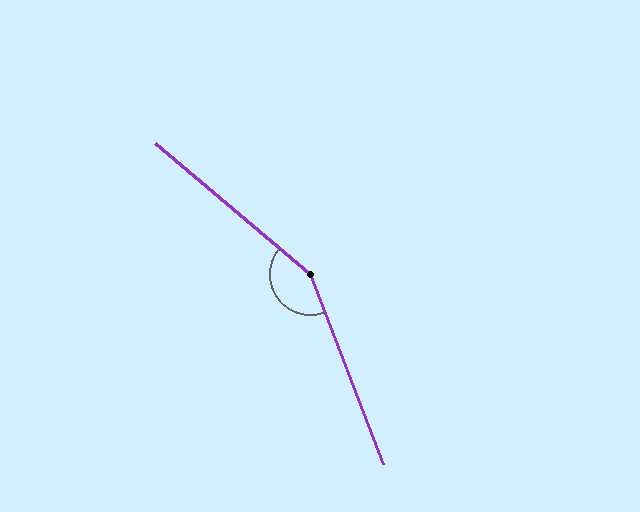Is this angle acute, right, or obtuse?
It is obtuse.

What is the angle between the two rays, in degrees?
Approximately 151 degrees.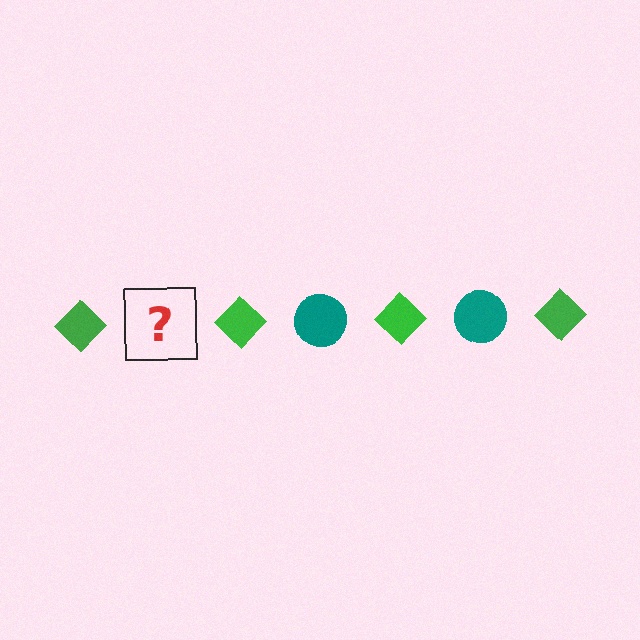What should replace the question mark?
The question mark should be replaced with a teal circle.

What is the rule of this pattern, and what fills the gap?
The rule is that the pattern alternates between green diamond and teal circle. The gap should be filled with a teal circle.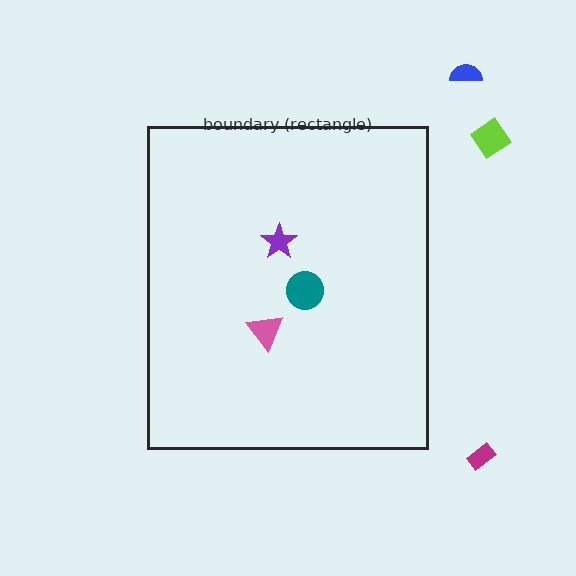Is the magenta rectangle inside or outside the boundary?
Outside.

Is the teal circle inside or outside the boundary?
Inside.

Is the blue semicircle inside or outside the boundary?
Outside.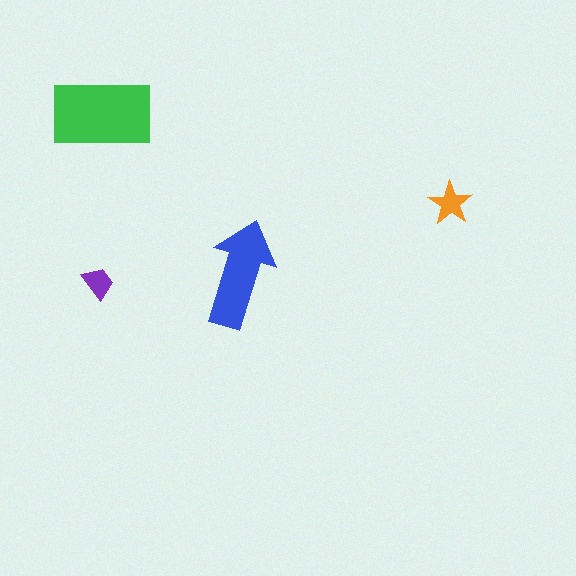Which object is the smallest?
The purple trapezoid.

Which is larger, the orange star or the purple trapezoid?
The orange star.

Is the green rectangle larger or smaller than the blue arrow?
Larger.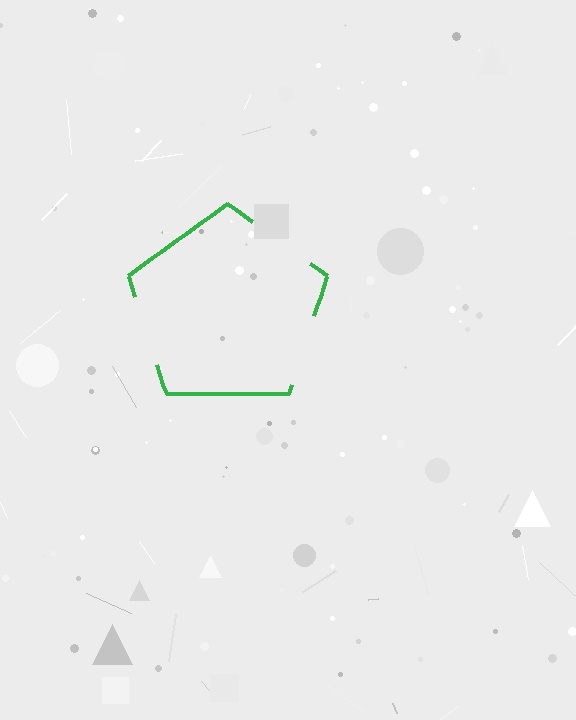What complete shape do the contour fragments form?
The contour fragments form a pentagon.